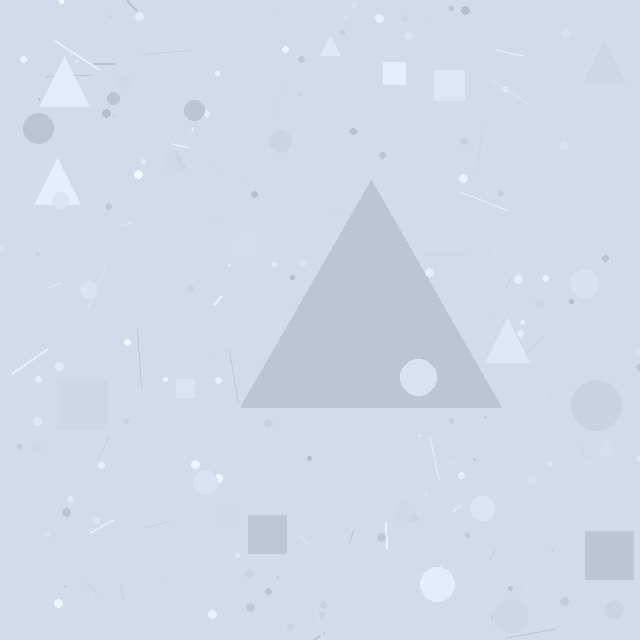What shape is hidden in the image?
A triangle is hidden in the image.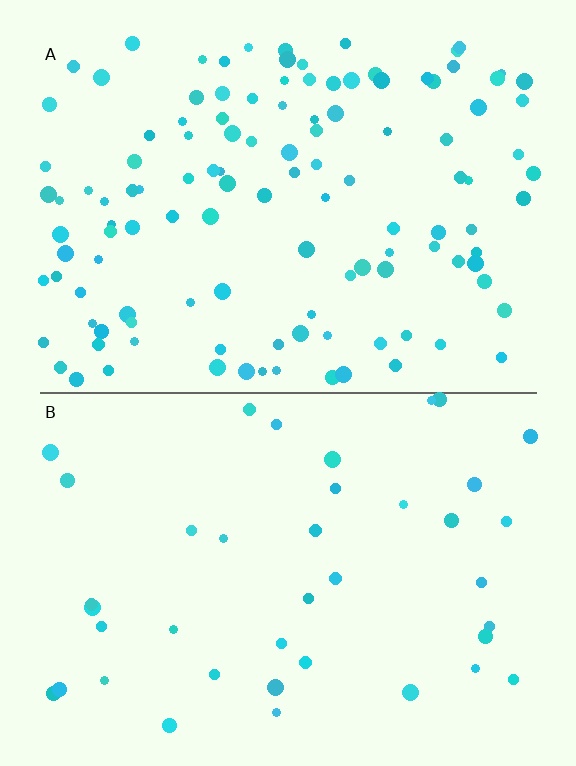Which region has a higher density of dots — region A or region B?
A (the top).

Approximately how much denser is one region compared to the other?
Approximately 3.0× — region A over region B.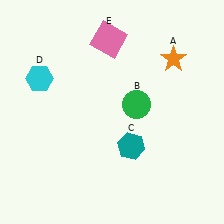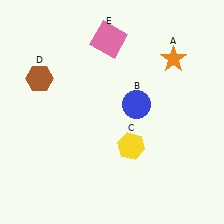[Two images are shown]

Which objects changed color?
B changed from green to blue. C changed from teal to yellow. D changed from cyan to brown.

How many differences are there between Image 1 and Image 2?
There are 3 differences between the two images.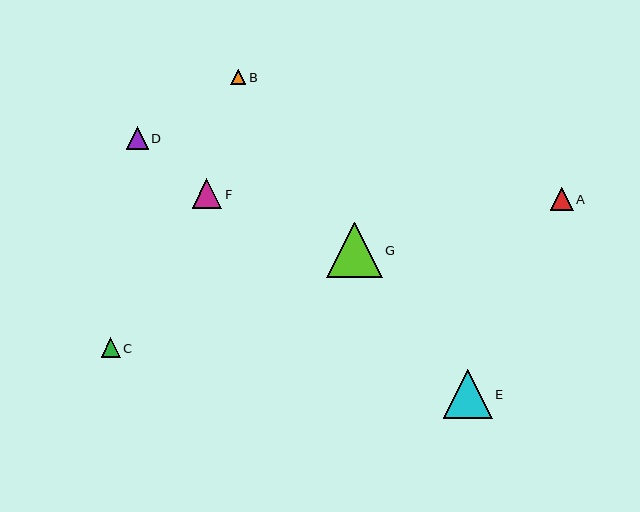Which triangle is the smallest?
Triangle B is the smallest with a size of approximately 15 pixels.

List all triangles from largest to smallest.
From largest to smallest: G, E, F, A, D, C, B.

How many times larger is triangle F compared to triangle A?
Triangle F is approximately 1.3 times the size of triangle A.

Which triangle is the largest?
Triangle G is the largest with a size of approximately 55 pixels.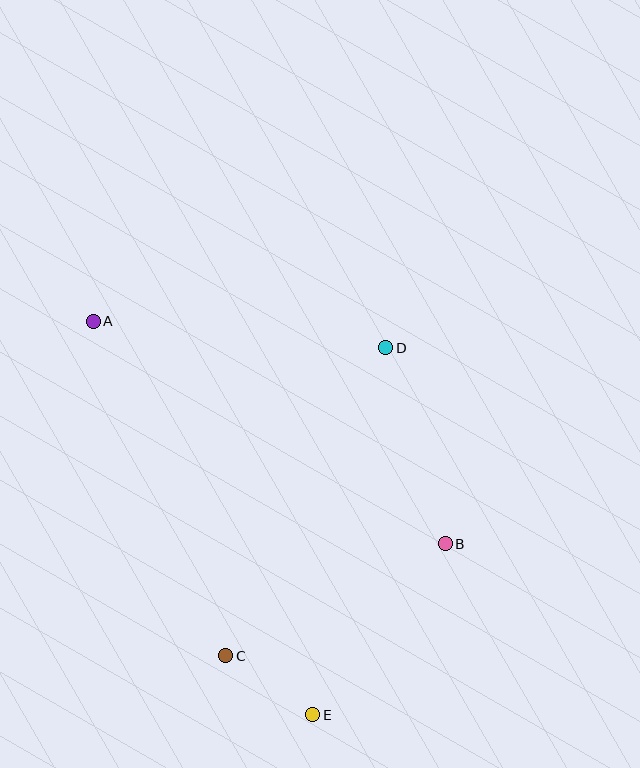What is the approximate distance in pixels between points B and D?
The distance between B and D is approximately 205 pixels.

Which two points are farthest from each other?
Points A and E are farthest from each other.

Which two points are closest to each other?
Points C and E are closest to each other.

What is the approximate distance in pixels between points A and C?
The distance between A and C is approximately 360 pixels.